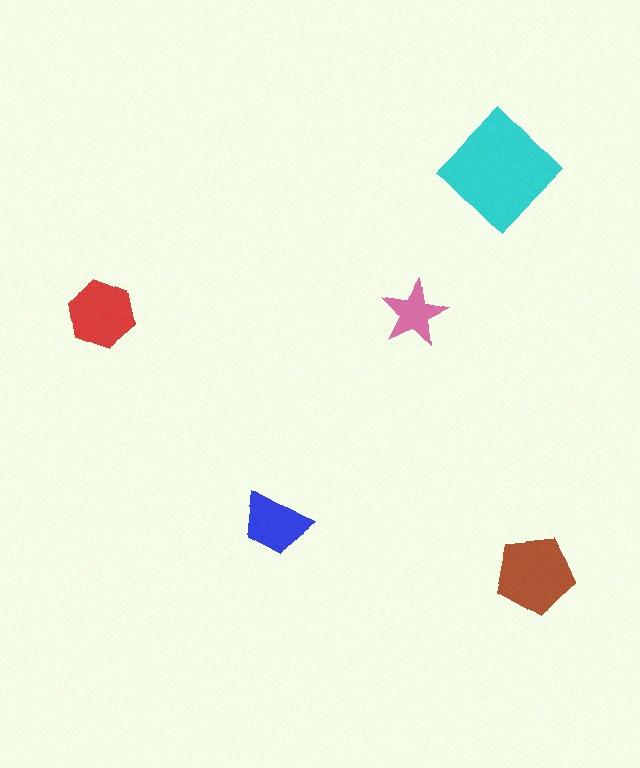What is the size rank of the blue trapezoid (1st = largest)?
4th.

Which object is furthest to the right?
The brown pentagon is rightmost.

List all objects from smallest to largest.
The pink star, the blue trapezoid, the red hexagon, the brown pentagon, the cyan diamond.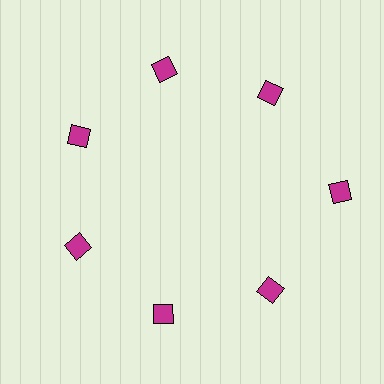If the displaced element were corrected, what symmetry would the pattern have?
It would have 7-fold rotational symmetry — the pattern would map onto itself every 51 degrees.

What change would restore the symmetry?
The symmetry would be restored by moving it inward, back onto the ring so that all 7 diamonds sit at equal angles and equal distance from the center.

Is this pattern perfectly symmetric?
No. The 7 magenta diamonds are arranged in a ring, but one element near the 3 o'clock position is pushed outward from the center, breaking the 7-fold rotational symmetry.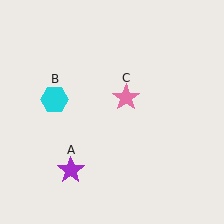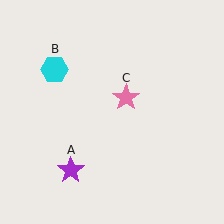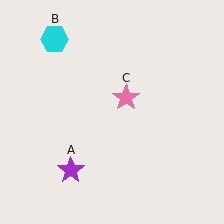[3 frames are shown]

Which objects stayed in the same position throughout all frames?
Purple star (object A) and pink star (object C) remained stationary.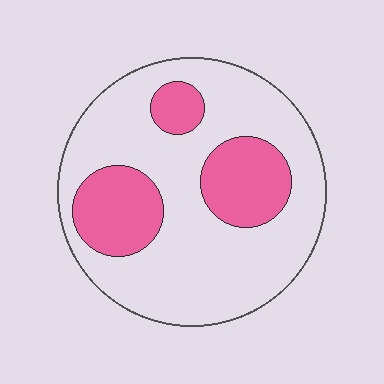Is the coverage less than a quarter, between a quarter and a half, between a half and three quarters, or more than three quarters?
Between a quarter and a half.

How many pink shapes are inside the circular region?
3.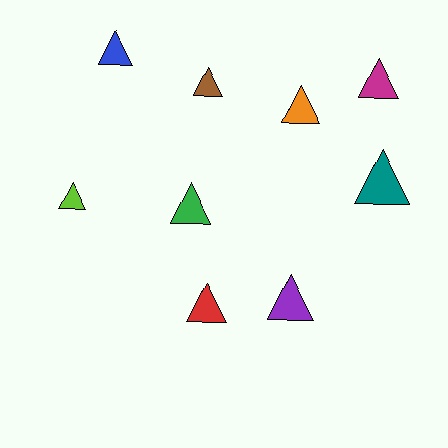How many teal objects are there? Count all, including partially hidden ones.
There is 1 teal object.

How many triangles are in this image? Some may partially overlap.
There are 9 triangles.